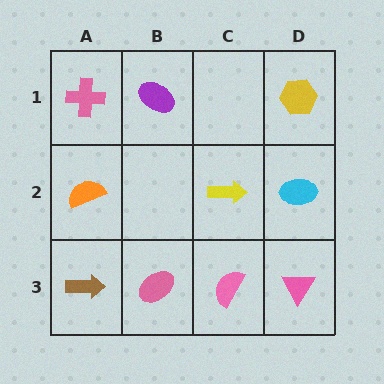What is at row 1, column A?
A pink cross.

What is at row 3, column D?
A pink triangle.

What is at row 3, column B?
A pink ellipse.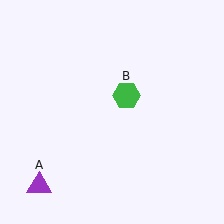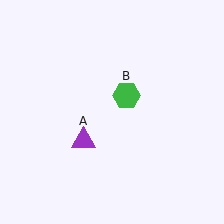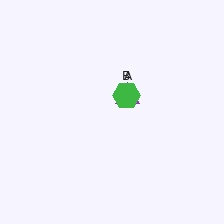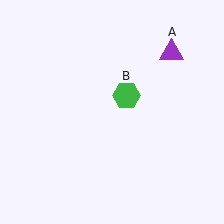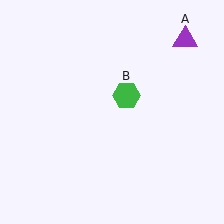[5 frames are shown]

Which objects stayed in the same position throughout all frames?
Green hexagon (object B) remained stationary.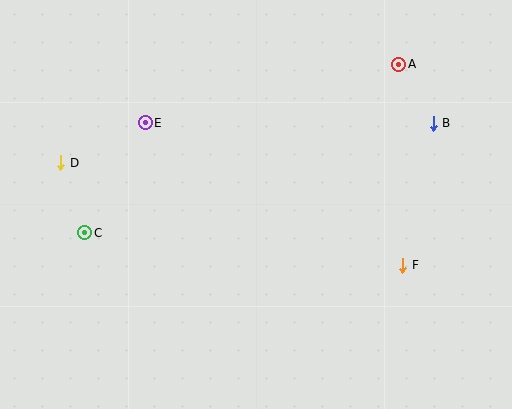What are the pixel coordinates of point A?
Point A is at (399, 64).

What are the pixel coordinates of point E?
Point E is at (145, 123).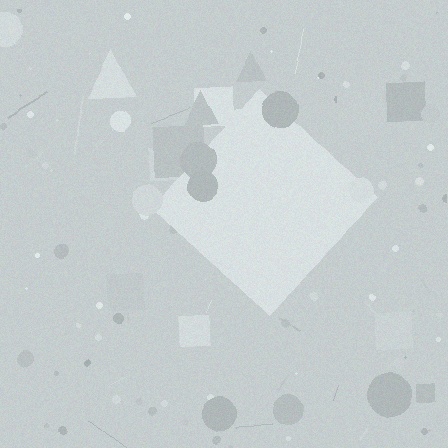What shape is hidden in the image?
A diamond is hidden in the image.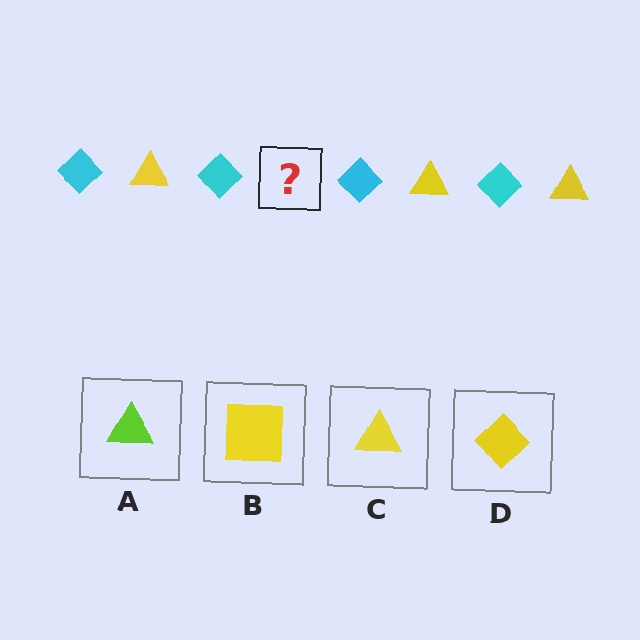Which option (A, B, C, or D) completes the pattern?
C.